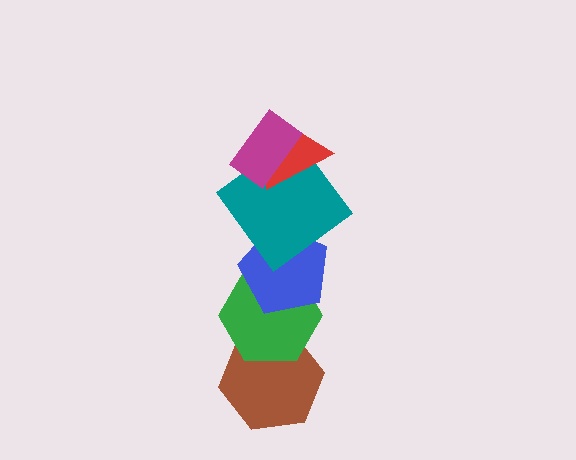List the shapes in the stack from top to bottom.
From top to bottom: the magenta rectangle, the red triangle, the teal diamond, the blue pentagon, the green hexagon, the brown hexagon.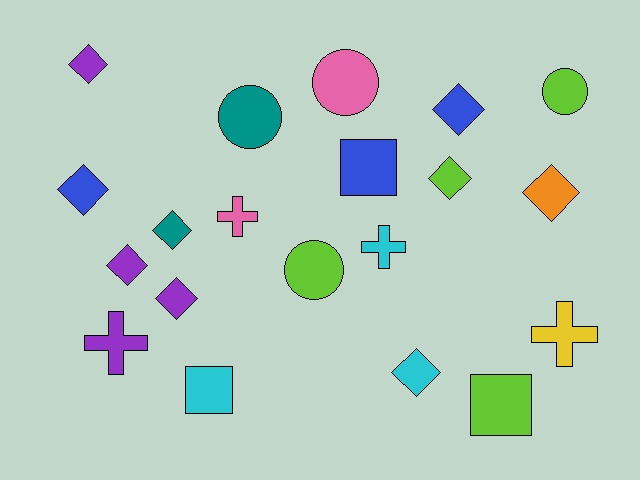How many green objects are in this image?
There are no green objects.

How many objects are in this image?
There are 20 objects.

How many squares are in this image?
There are 3 squares.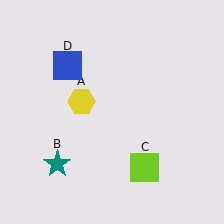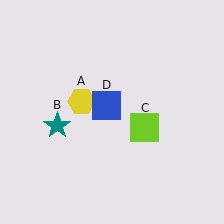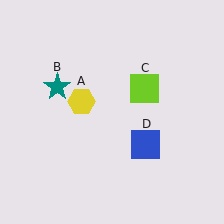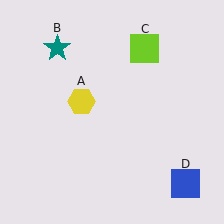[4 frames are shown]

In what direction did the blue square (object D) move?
The blue square (object D) moved down and to the right.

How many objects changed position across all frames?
3 objects changed position: teal star (object B), lime square (object C), blue square (object D).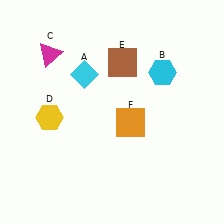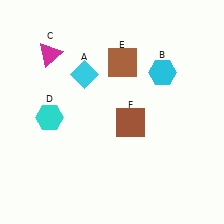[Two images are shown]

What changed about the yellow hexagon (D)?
In Image 1, D is yellow. In Image 2, it changed to cyan.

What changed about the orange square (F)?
In Image 1, F is orange. In Image 2, it changed to brown.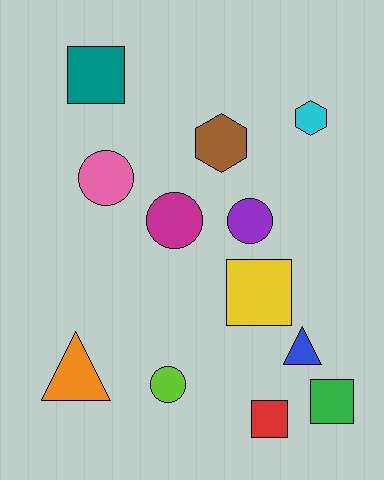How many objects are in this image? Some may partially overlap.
There are 12 objects.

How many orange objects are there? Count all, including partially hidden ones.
There is 1 orange object.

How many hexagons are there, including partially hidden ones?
There are 2 hexagons.